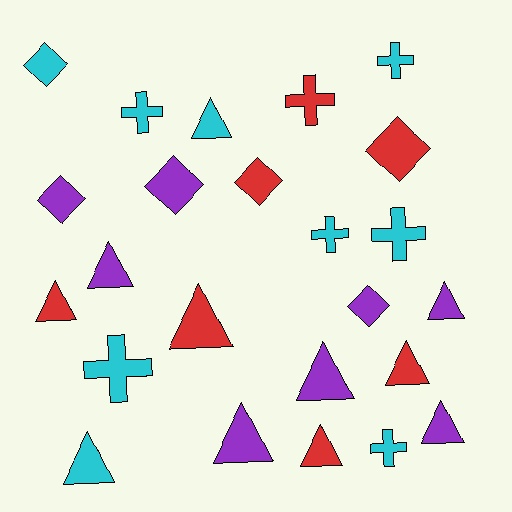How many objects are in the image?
There are 24 objects.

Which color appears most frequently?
Cyan, with 9 objects.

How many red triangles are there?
There are 4 red triangles.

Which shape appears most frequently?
Triangle, with 11 objects.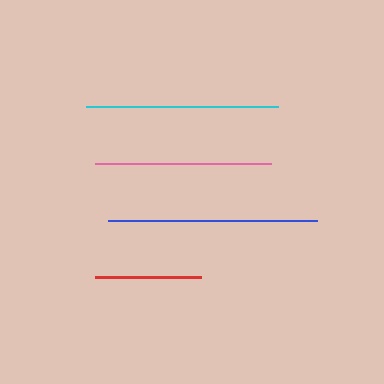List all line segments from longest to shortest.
From longest to shortest: blue, cyan, pink, red.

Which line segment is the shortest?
The red line is the shortest at approximately 106 pixels.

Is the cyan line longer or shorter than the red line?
The cyan line is longer than the red line.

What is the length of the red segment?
The red segment is approximately 106 pixels long.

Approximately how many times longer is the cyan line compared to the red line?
The cyan line is approximately 1.8 times the length of the red line.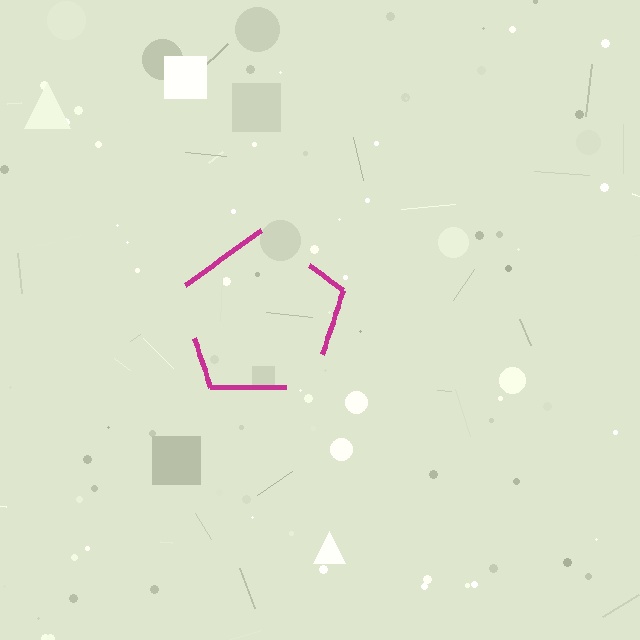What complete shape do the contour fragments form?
The contour fragments form a pentagon.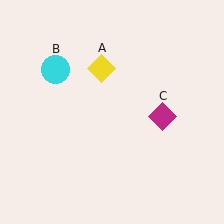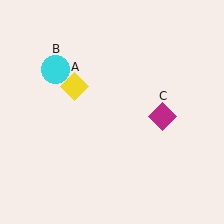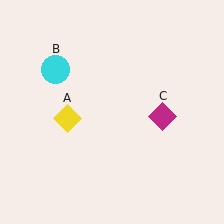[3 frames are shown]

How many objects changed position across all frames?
1 object changed position: yellow diamond (object A).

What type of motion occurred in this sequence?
The yellow diamond (object A) rotated counterclockwise around the center of the scene.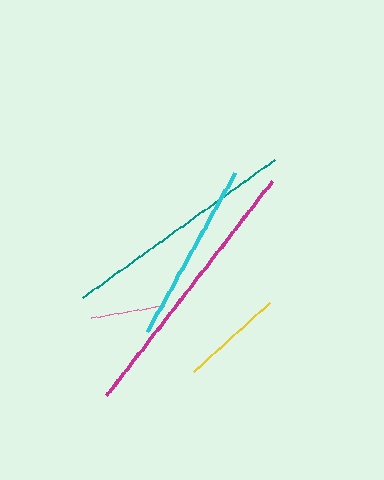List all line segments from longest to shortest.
From longest to shortest: magenta, teal, cyan, yellow, pink.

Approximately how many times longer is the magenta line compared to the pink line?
The magenta line is approximately 3.6 times the length of the pink line.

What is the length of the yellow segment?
The yellow segment is approximately 104 pixels long.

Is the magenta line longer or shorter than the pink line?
The magenta line is longer than the pink line.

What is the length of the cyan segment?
The cyan segment is approximately 182 pixels long.